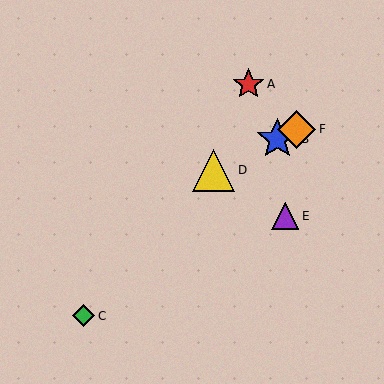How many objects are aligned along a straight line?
3 objects (B, D, F) are aligned along a straight line.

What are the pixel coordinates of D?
Object D is at (214, 170).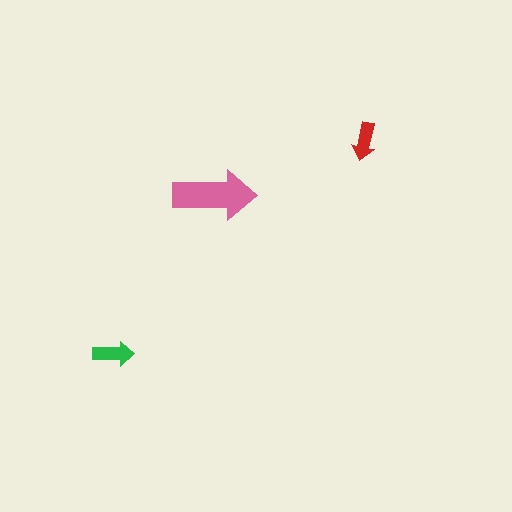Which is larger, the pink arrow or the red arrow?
The pink one.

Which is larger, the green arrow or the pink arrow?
The pink one.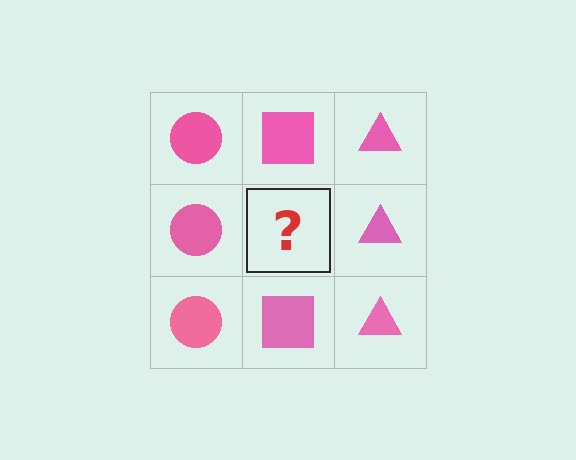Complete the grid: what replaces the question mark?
The question mark should be replaced with a pink square.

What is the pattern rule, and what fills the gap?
The rule is that each column has a consistent shape. The gap should be filled with a pink square.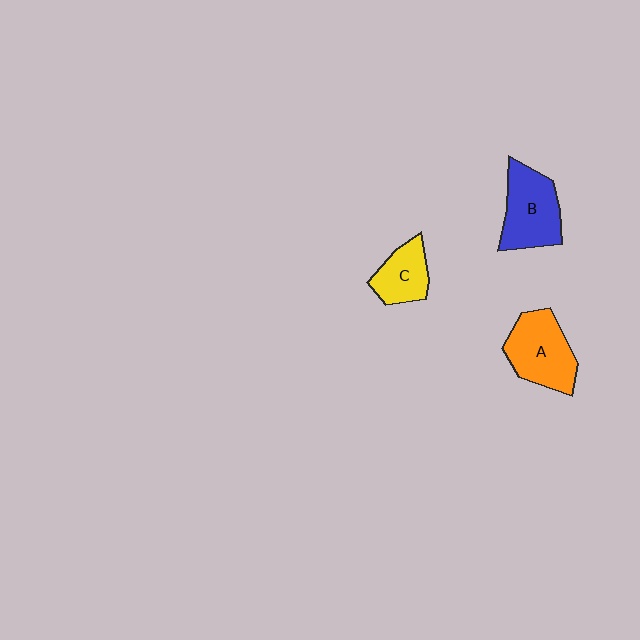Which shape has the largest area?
Shape A (orange).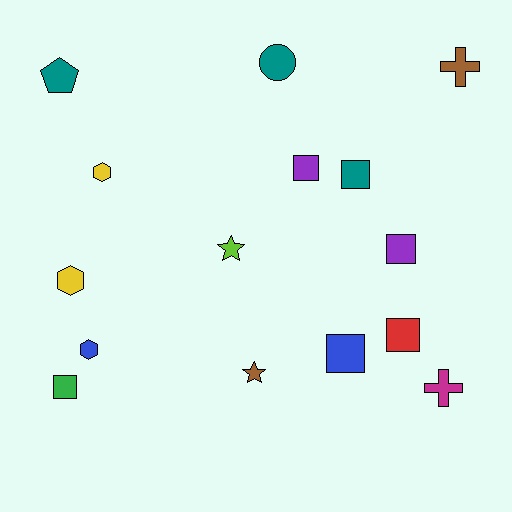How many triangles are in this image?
There are no triangles.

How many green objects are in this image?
There is 1 green object.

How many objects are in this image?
There are 15 objects.